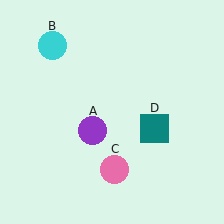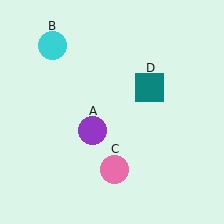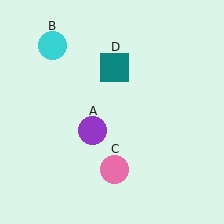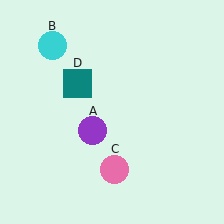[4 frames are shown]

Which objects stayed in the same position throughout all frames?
Purple circle (object A) and cyan circle (object B) and pink circle (object C) remained stationary.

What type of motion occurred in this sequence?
The teal square (object D) rotated counterclockwise around the center of the scene.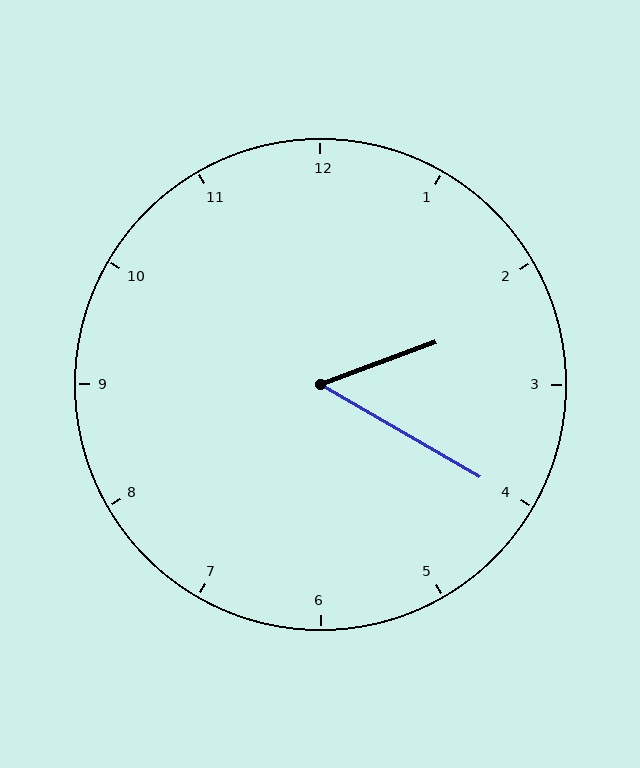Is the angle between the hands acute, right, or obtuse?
It is acute.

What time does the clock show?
2:20.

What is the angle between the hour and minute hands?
Approximately 50 degrees.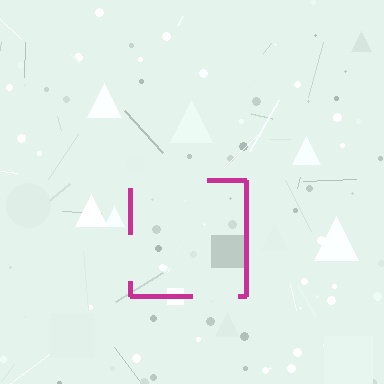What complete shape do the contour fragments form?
The contour fragments form a square.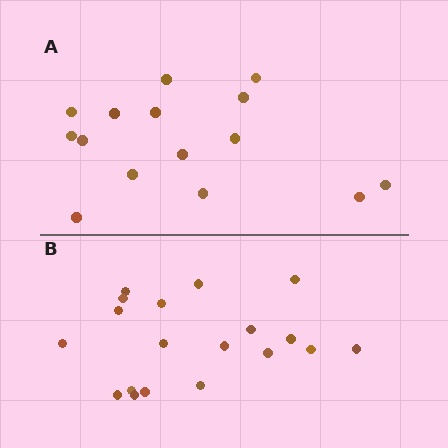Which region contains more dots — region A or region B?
Region B (the bottom region) has more dots.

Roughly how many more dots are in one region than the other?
Region B has about 4 more dots than region A.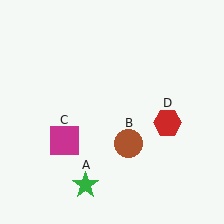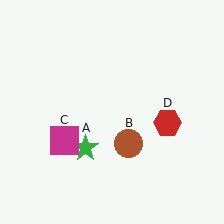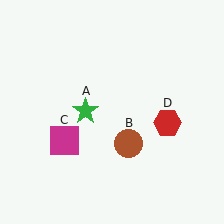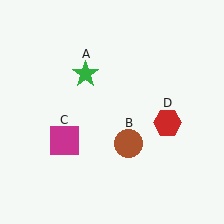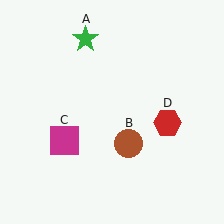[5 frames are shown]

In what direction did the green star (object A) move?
The green star (object A) moved up.